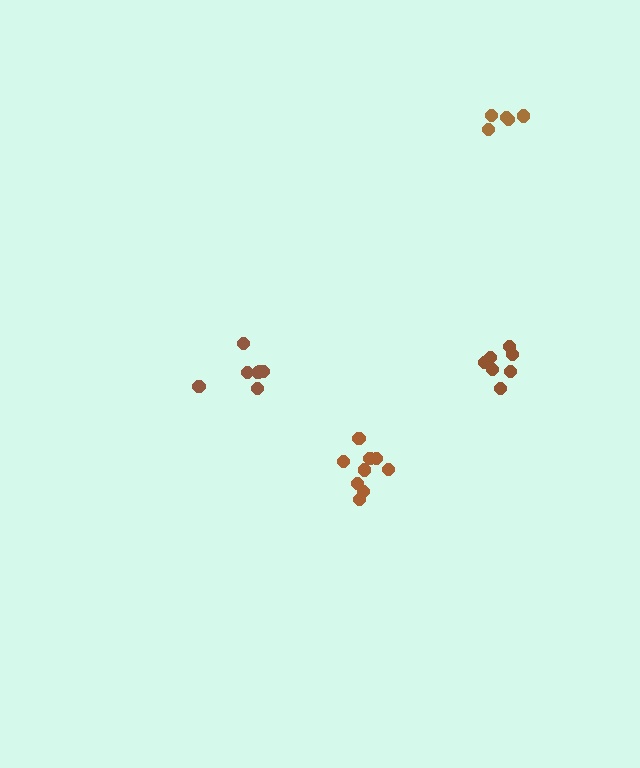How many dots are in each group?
Group 1: 5 dots, Group 2: 7 dots, Group 3: 9 dots, Group 4: 7 dots (28 total).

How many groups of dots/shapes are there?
There are 4 groups.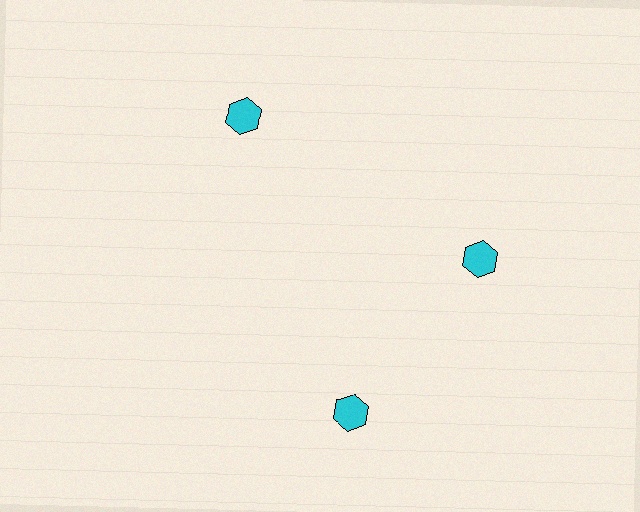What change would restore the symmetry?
The symmetry would be restored by rotating it back into even spacing with its neighbors so that all 3 hexagons sit at equal angles and equal distance from the center.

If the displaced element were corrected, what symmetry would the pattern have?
It would have 3-fold rotational symmetry — the pattern would map onto itself every 120 degrees.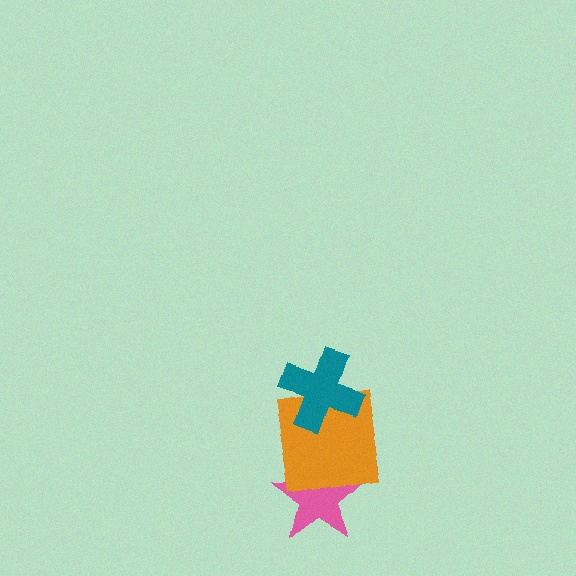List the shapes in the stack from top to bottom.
From top to bottom: the teal cross, the orange square, the pink star.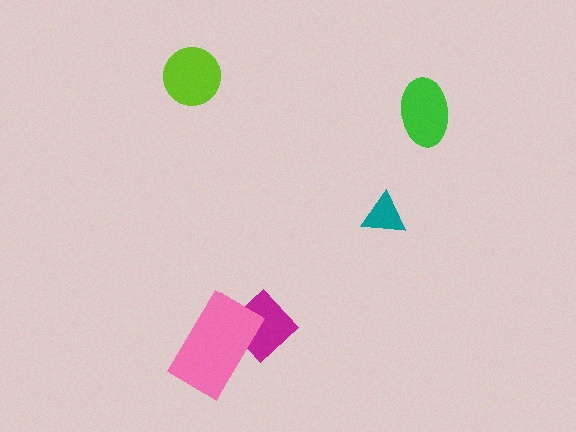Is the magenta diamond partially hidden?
Yes, it is partially covered by another shape.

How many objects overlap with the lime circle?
0 objects overlap with the lime circle.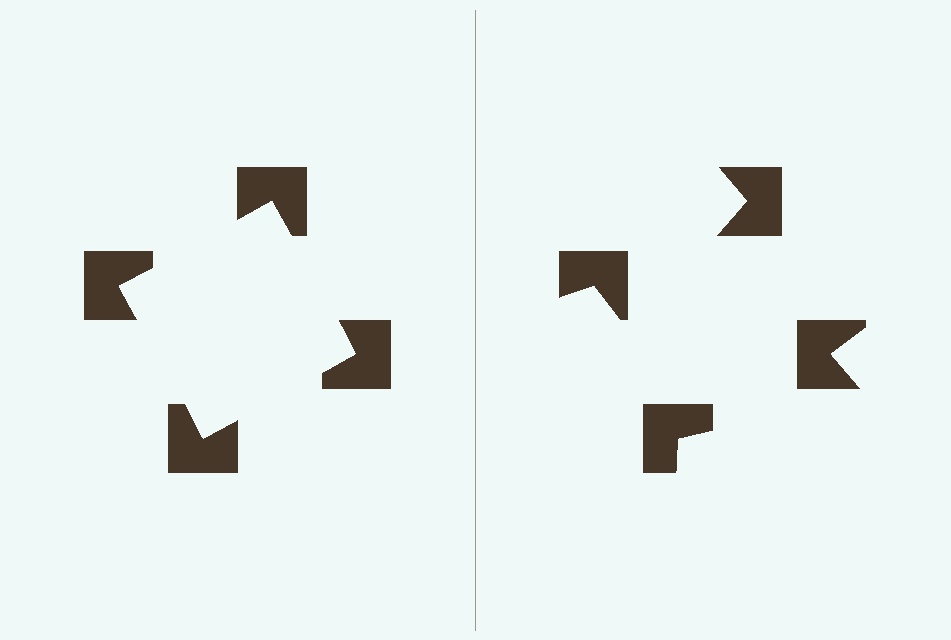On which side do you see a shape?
An illusory square appears on the left side. On the right side the wedge cuts are rotated, so no coherent shape forms.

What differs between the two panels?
The notched squares are positioned identically on both sides; only the wedge orientations differ. On the left they align to a square; on the right they are misaligned.